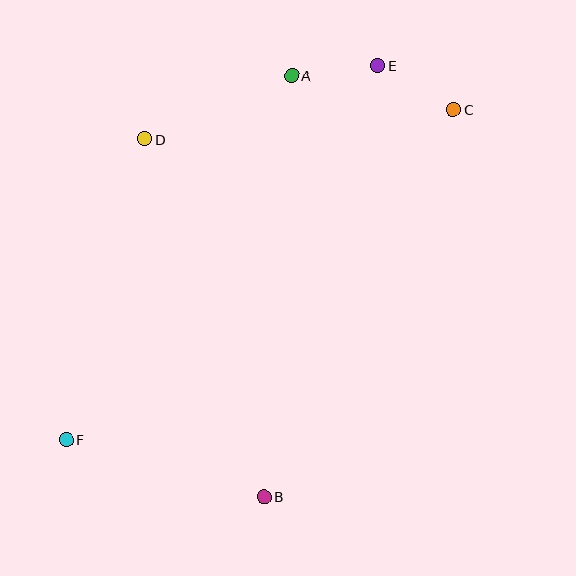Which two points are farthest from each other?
Points C and F are farthest from each other.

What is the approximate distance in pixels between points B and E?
The distance between B and E is approximately 446 pixels.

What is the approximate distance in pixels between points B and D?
The distance between B and D is approximately 377 pixels.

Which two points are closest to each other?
Points A and E are closest to each other.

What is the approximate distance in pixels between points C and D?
The distance between C and D is approximately 310 pixels.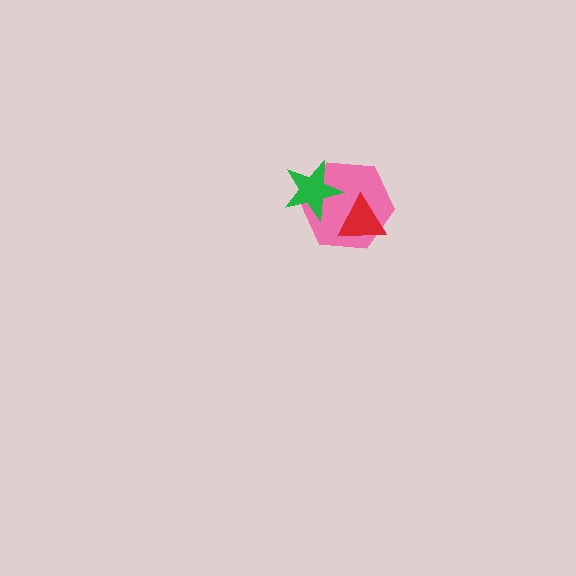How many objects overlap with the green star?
1 object overlaps with the green star.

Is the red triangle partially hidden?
No, no other shape covers it.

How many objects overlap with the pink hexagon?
2 objects overlap with the pink hexagon.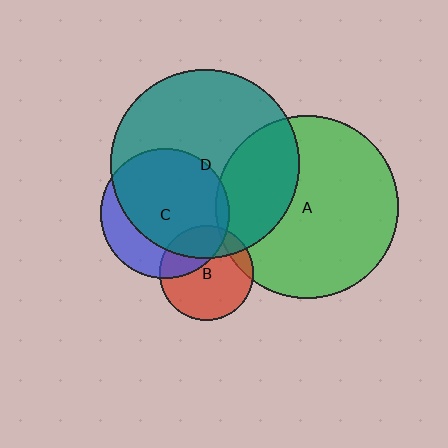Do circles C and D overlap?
Yes.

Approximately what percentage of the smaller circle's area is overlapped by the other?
Approximately 70%.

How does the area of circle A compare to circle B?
Approximately 3.7 times.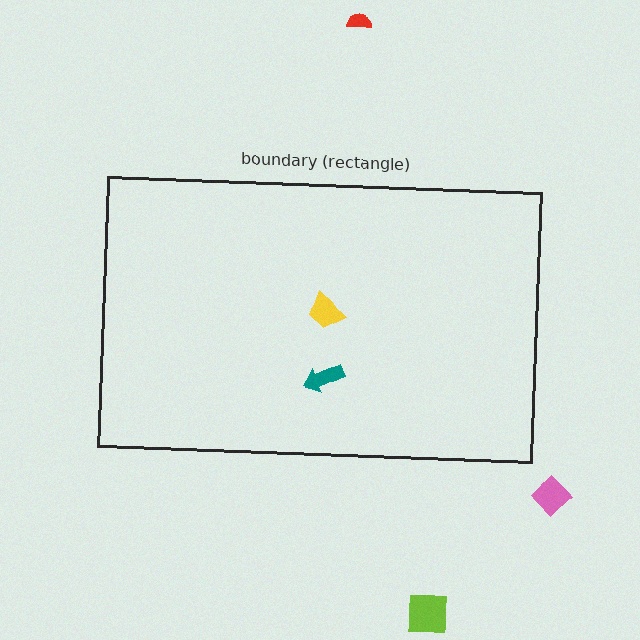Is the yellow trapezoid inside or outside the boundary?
Inside.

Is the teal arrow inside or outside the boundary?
Inside.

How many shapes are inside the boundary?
2 inside, 3 outside.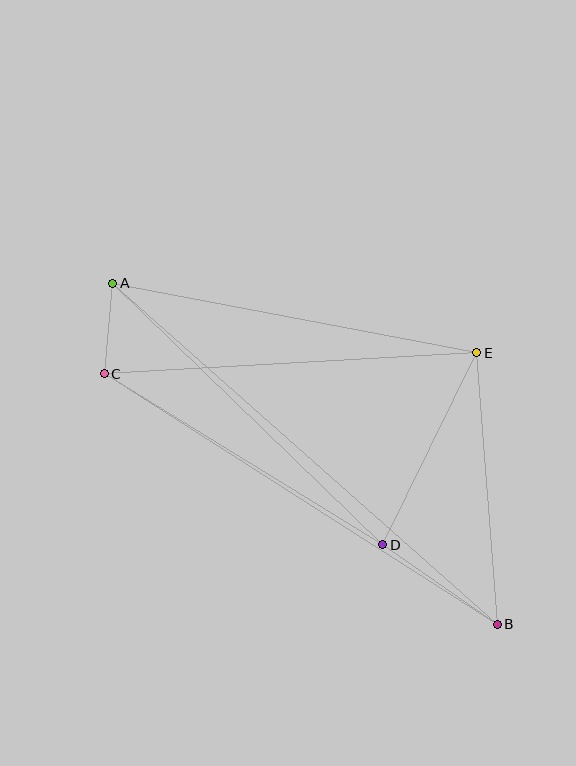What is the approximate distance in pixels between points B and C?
The distance between B and C is approximately 466 pixels.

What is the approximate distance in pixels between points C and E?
The distance between C and E is approximately 373 pixels.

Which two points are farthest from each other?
Points A and B are farthest from each other.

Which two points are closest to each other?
Points A and C are closest to each other.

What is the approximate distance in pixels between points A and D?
The distance between A and D is approximately 376 pixels.